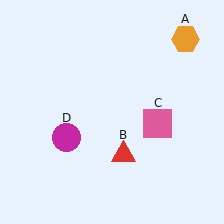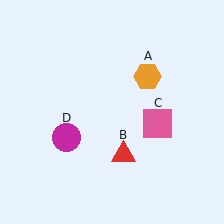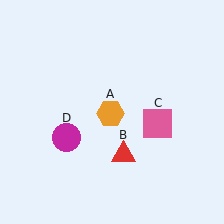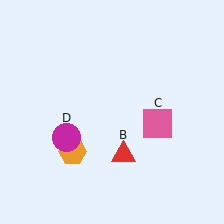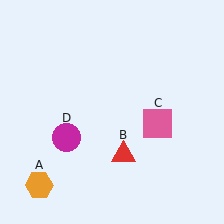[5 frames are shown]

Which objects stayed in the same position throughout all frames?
Red triangle (object B) and pink square (object C) and magenta circle (object D) remained stationary.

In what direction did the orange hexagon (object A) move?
The orange hexagon (object A) moved down and to the left.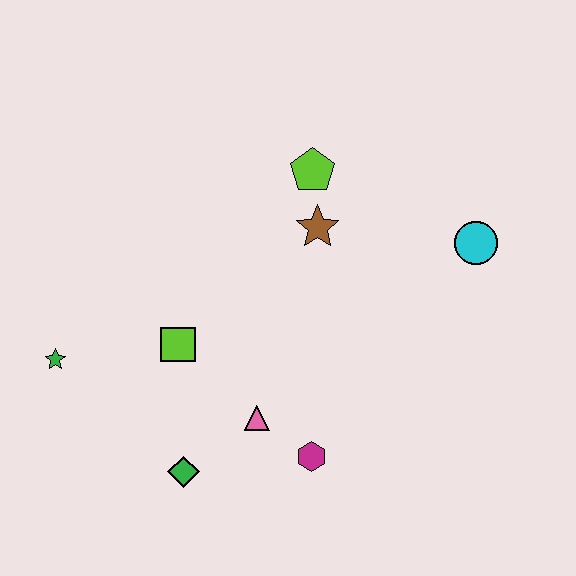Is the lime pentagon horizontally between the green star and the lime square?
No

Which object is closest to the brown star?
The lime pentagon is closest to the brown star.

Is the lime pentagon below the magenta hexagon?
No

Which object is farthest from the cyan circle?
The green star is farthest from the cyan circle.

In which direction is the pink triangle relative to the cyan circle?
The pink triangle is to the left of the cyan circle.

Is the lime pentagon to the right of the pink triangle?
Yes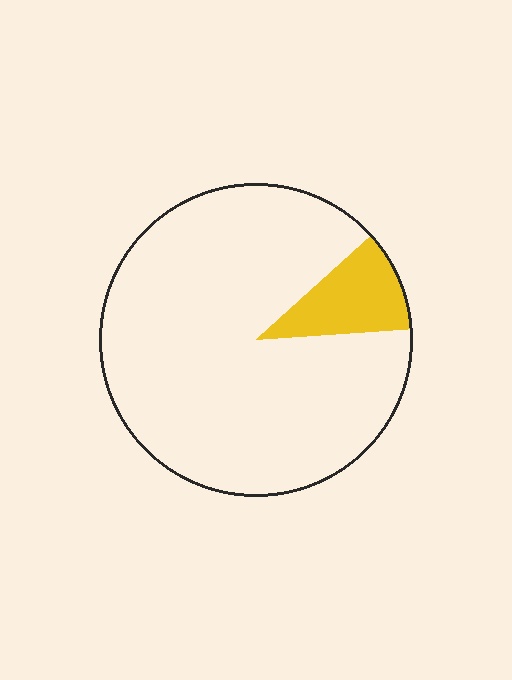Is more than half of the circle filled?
No.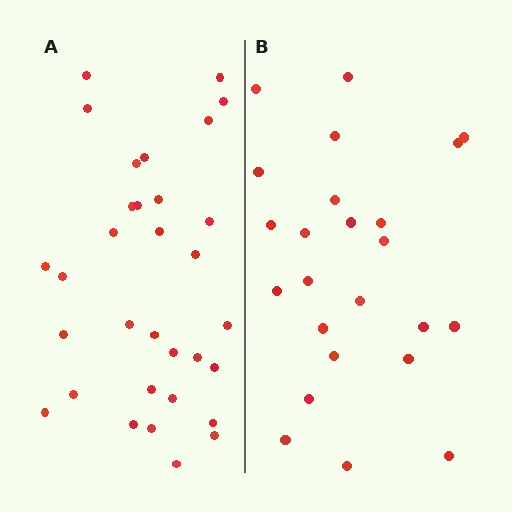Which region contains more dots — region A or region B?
Region A (the left region) has more dots.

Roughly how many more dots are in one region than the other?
Region A has roughly 8 or so more dots than region B.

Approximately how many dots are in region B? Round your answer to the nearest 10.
About 20 dots. (The exact count is 24, which rounds to 20.)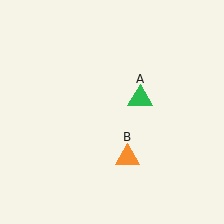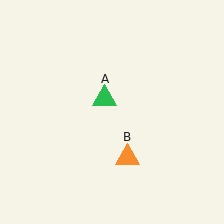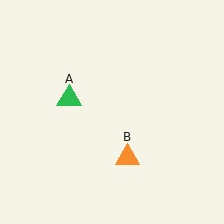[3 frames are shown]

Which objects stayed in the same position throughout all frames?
Orange triangle (object B) remained stationary.